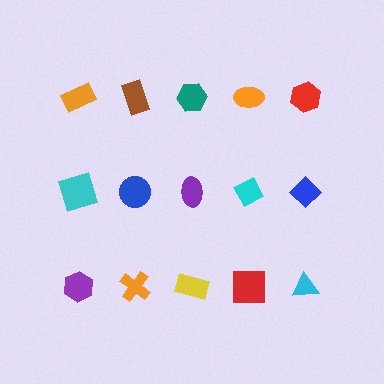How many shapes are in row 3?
5 shapes.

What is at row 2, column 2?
A blue circle.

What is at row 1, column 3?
A teal hexagon.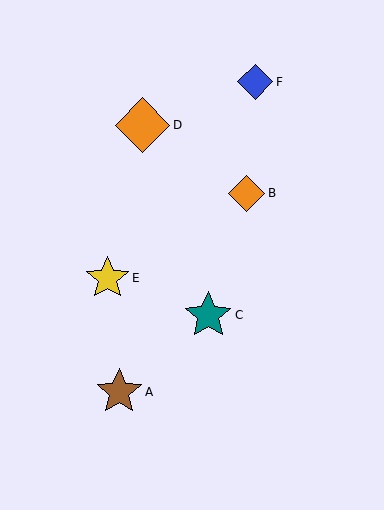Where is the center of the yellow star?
The center of the yellow star is at (108, 278).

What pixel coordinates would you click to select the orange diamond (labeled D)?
Click at (142, 125) to select the orange diamond D.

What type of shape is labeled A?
Shape A is a brown star.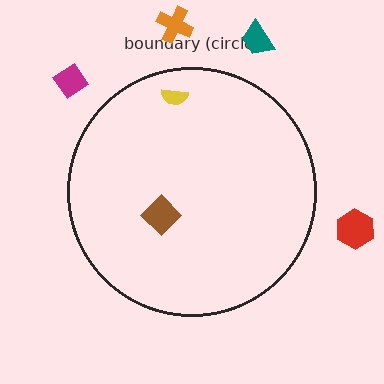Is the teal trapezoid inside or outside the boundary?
Outside.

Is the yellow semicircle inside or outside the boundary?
Inside.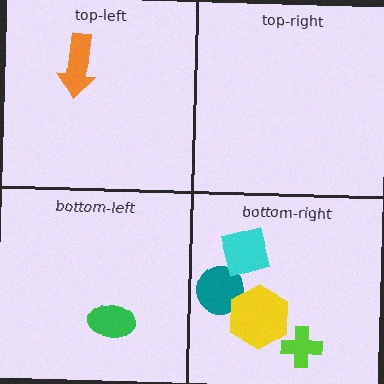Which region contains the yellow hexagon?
The bottom-right region.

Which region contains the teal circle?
The bottom-right region.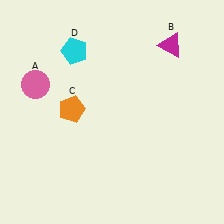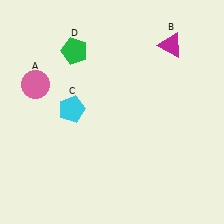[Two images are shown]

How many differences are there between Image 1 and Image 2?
There are 2 differences between the two images.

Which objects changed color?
C changed from orange to cyan. D changed from cyan to green.